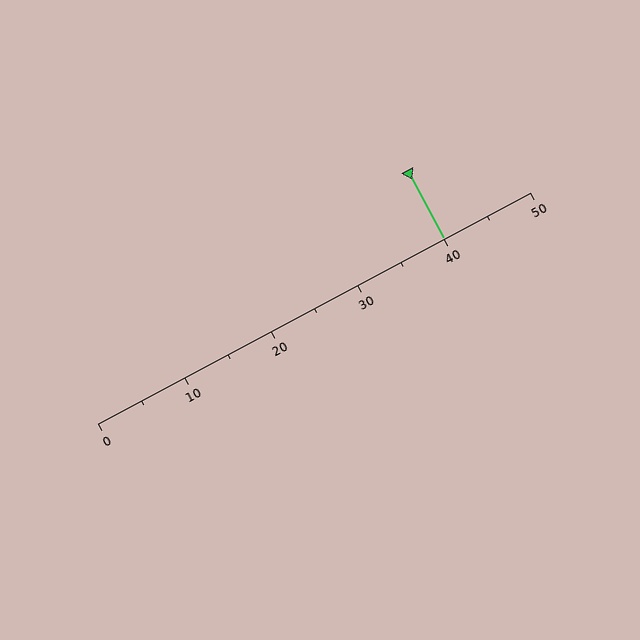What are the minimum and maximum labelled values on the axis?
The axis runs from 0 to 50.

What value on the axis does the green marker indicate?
The marker indicates approximately 40.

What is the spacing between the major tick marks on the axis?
The major ticks are spaced 10 apart.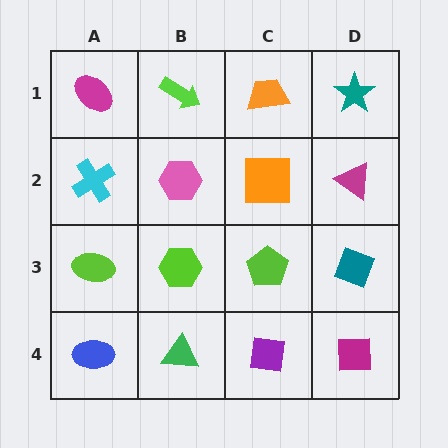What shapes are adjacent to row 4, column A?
A lime ellipse (row 3, column A), a green triangle (row 4, column B).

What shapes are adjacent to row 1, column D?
A magenta triangle (row 2, column D), an orange trapezoid (row 1, column C).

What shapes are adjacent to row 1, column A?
A cyan cross (row 2, column A), a lime arrow (row 1, column B).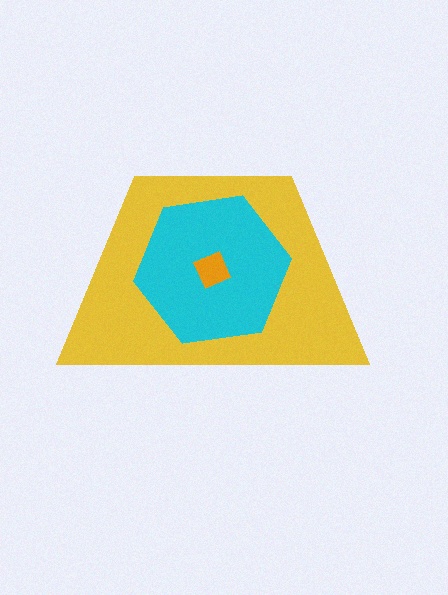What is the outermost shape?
The yellow trapezoid.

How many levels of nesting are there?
3.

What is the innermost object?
The orange diamond.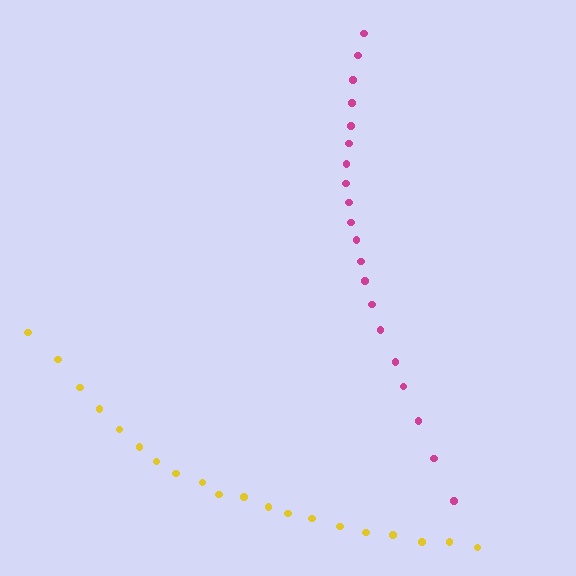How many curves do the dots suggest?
There are 2 distinct paths.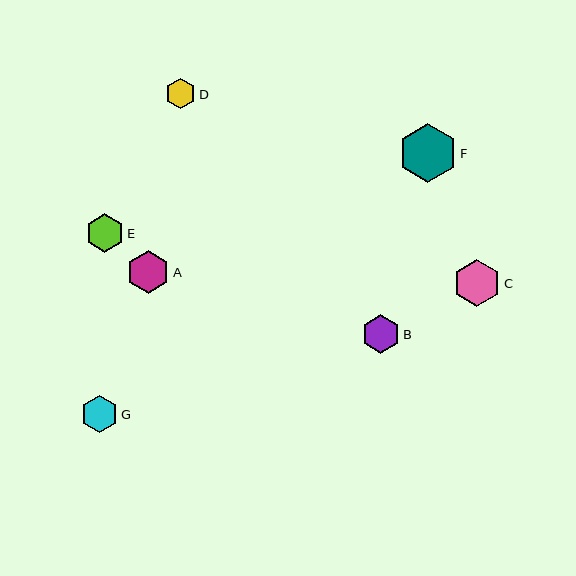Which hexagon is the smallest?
Hexagon D is the smallest with a size of approximately 30 pixels.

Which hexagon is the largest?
Hexagon F is the largest with a size of approximately 59 pixels.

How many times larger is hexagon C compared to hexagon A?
Hexagon C is approximately 1.1 times the size of hexagon A.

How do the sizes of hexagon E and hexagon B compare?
Hexagon E and hexagon B are approximately the same size.